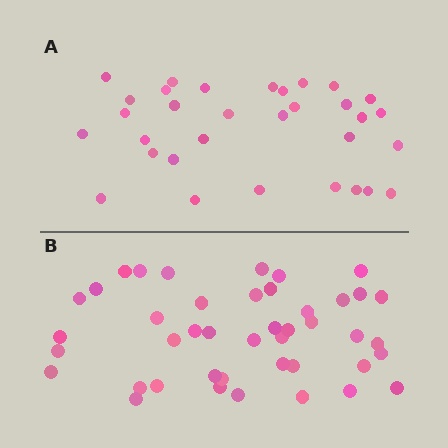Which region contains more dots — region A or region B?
Region B (the bottom region) has more dots.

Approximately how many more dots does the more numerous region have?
Region B has roughly 12 or so more dots than region A.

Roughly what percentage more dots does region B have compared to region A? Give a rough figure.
About 35% more.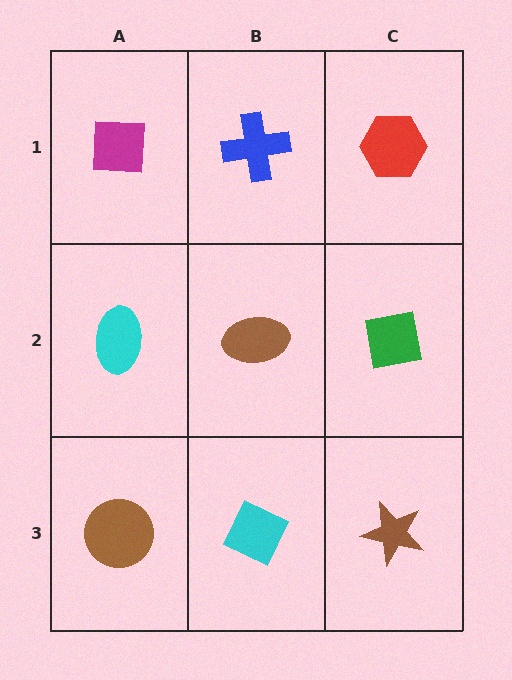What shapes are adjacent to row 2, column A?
A magenta square (row 1, column A), a brown circle (row 3, column A), a brown ellipse (row 2, column B).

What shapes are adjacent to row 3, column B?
A brown ellipse (row 2, column B), a brown circle (row 3, column A), a brown star (row 3, column C).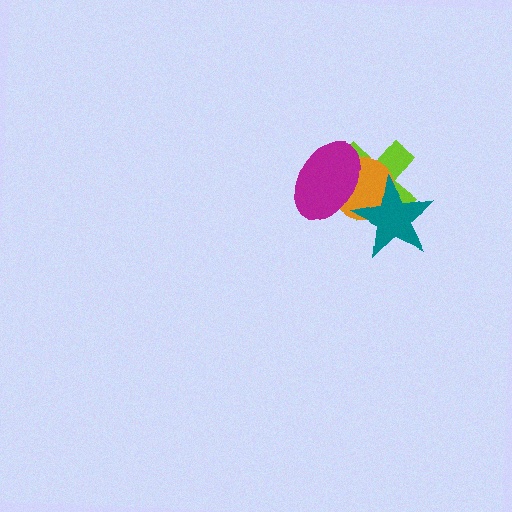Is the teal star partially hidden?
No, no other shape covers it.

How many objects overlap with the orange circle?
3 objects overlap with the orange circle.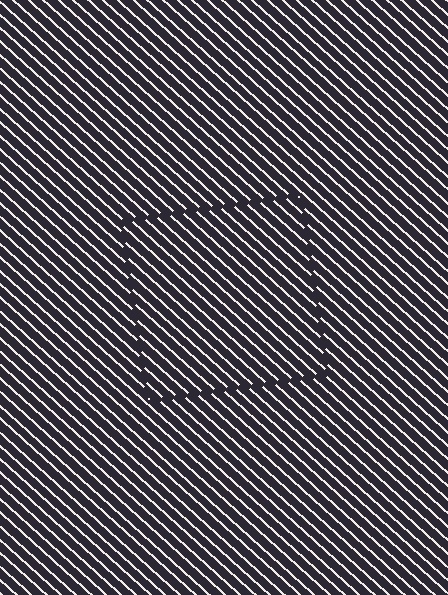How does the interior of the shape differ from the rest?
The interior of the shape contains the same grating, shifted by half a period — the contour is defined by the phase discontinuity where line-ends from the inner and outer gratings abut.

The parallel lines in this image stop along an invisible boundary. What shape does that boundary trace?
An illusory square. The interior of the shape contains the same grating, shifted by half a period — the contour is defined by the phase discontinuity where line-ends from the inner and outer gratings abut.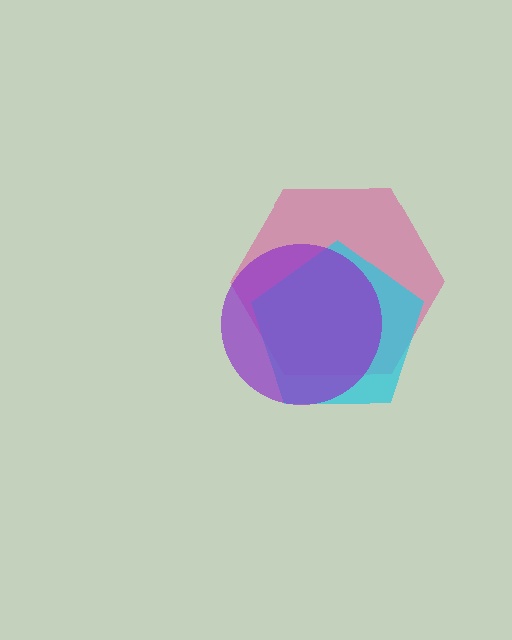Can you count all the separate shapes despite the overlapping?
Yes, there are 3 separate shapes.